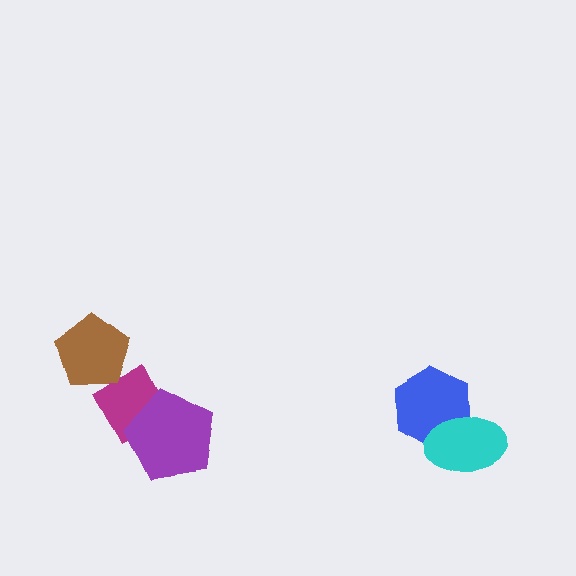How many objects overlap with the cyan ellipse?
1 object overlaps with the cyan ellipse.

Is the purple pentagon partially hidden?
No, no other shape covers it.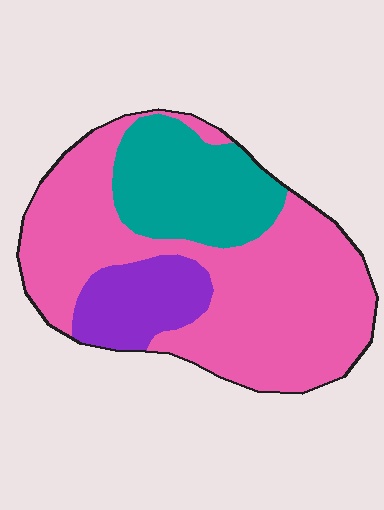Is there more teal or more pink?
Pink.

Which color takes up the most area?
Pink, at roughly 60%.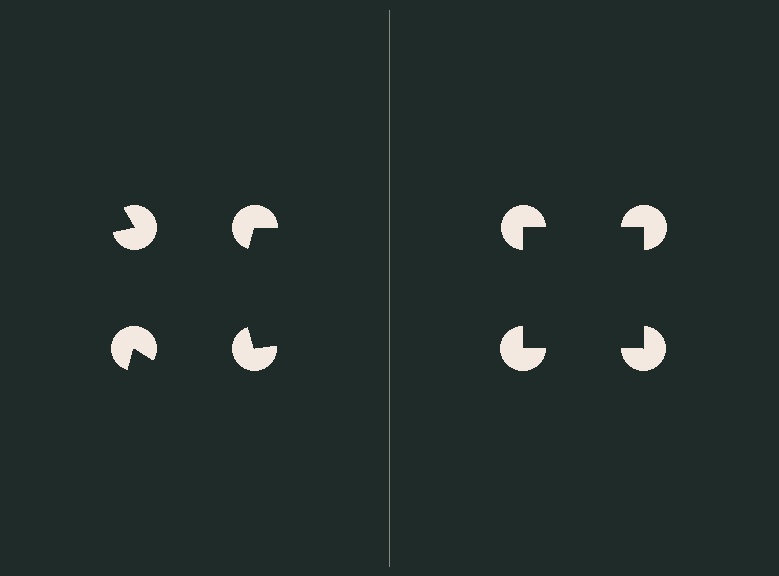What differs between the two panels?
The pac-man discs are positioned identically on both sides; only the wedge orientations differ. On the right they align to a square; on the left they are misaligned.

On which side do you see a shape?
An illusory square appears on the right side. On the left side the wedge cuts are rotated, so no coherent shape forms.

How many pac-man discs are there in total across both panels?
8 — 4 on each side.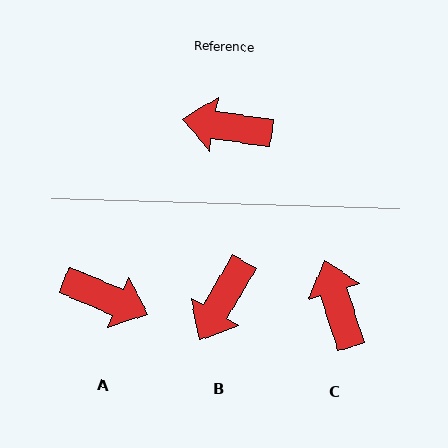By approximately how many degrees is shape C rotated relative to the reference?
Approximately 64 degrees clockwise.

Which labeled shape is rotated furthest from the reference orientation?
A, about 166 degrees away.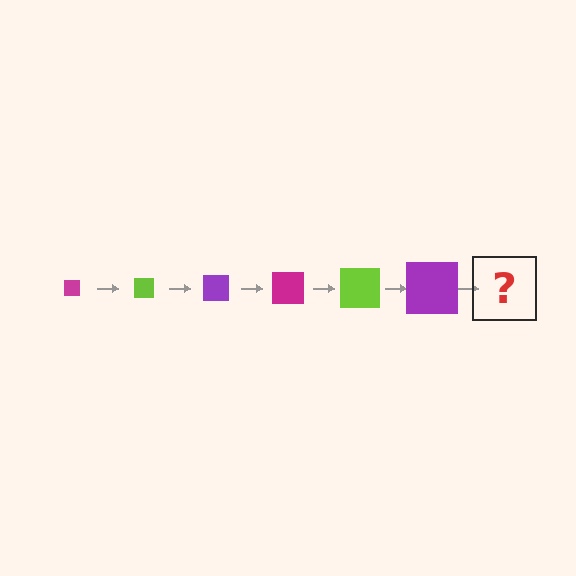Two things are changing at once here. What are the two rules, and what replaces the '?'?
The two rules are that the square grows larger each step and the color cycles through magenta, lime, and purple. The '?' should be a magenta square, larger than the previous one.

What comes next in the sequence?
The next element should be a magenta square, larger than the previous one.